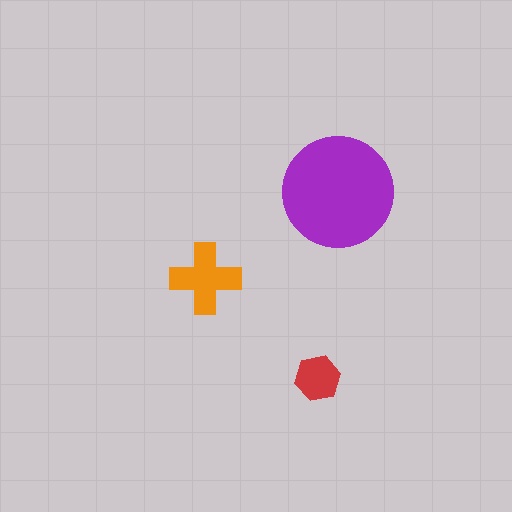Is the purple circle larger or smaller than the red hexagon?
Larger.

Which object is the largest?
The purple circle.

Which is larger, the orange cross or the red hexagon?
The orange cross.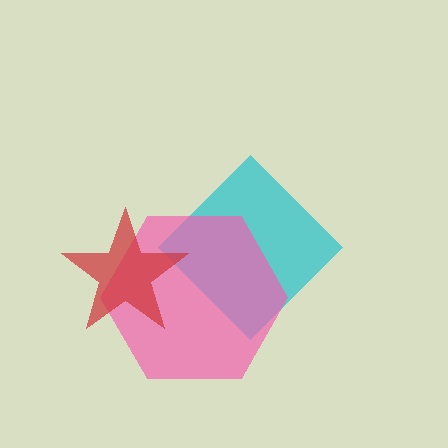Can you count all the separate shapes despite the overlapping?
Yes, there are 3 separate shapes.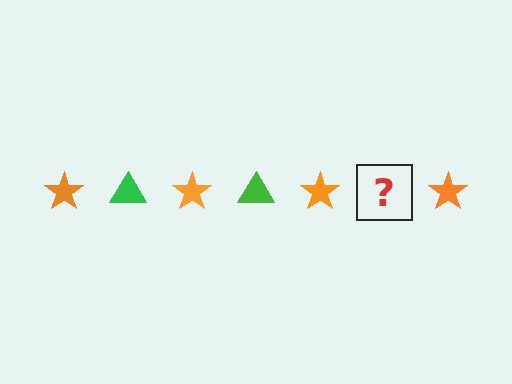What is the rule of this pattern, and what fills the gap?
The rule is that the pattern alternates between orange star and green triangle. The gap should be filled with a green triangle.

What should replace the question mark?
The question mark should be replaced with a green triangle.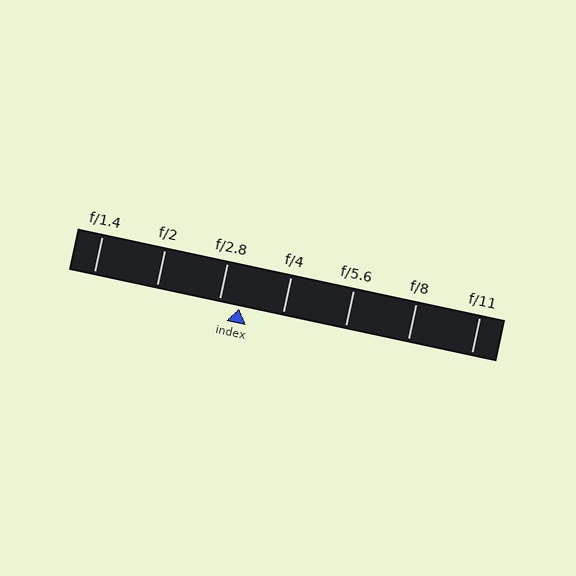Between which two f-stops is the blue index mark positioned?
The index mark is between f/2.8 and f/4.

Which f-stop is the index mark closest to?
The index mark is closest to f/2.8.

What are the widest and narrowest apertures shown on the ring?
The widest aperture shown is f/1.4 and the narrowest is f/11.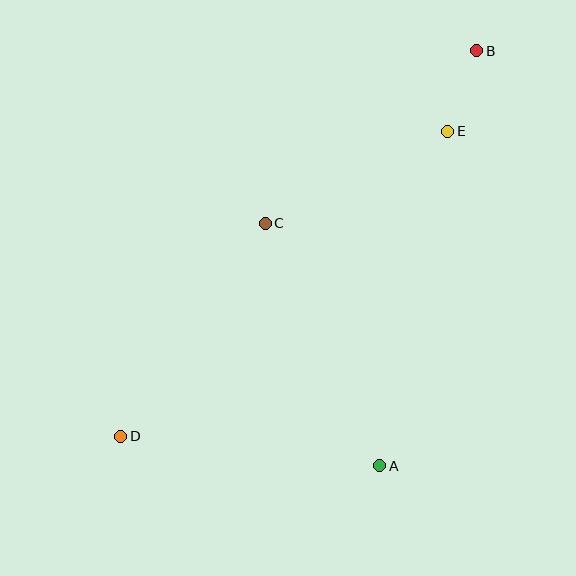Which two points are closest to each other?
Points B and E are closest to each other.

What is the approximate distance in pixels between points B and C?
The distance between B and C is approximately 273 pixels.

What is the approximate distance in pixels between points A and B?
The distance between A and B is approximately 426 pixels.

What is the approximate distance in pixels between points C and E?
The distance between C and E is approximately 204 pixels.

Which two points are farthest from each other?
Points B and D are farthest from each other.